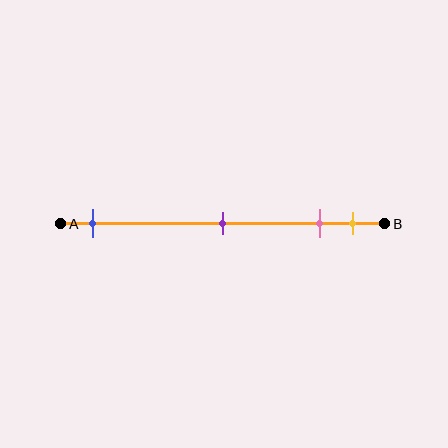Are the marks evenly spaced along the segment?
No, the marks are not evenly spaced.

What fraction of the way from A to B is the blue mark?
The blue mark is approximately 10% (0.1) of the way from A to B.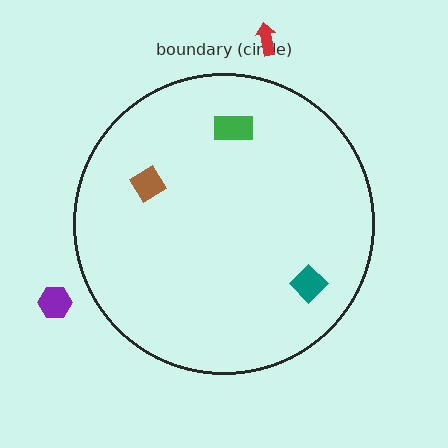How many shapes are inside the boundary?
3 inside, 2 outside.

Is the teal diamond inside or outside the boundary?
Inside.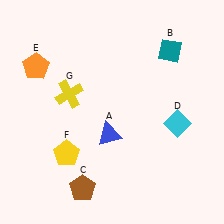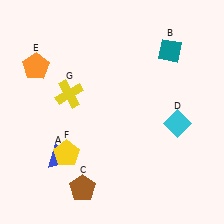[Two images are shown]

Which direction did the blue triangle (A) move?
The blue triangle (A) moved left.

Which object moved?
The blue triangle (A) moved left.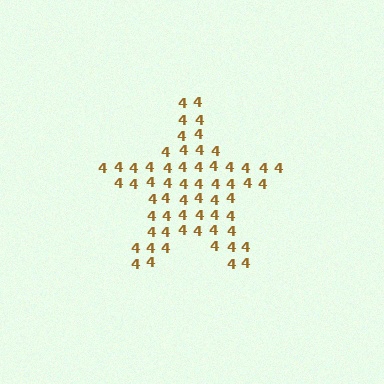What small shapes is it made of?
It is made of small digit 4's.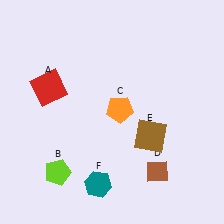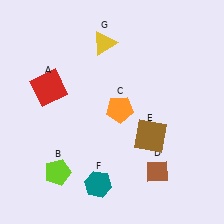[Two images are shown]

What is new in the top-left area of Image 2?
A yellow triangle (G) was added in the top-left area of Image 2.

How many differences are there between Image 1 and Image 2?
There is 1 difference between the two images.